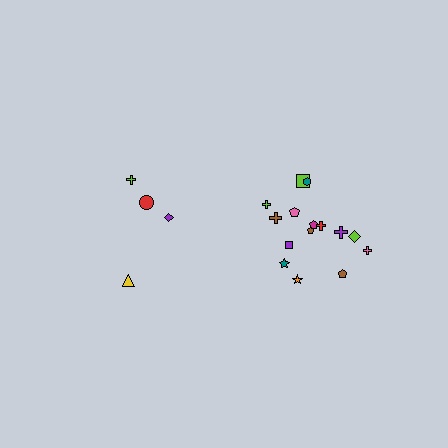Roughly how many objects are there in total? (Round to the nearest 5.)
Roughly 20 objects in total.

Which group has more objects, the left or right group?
The right group.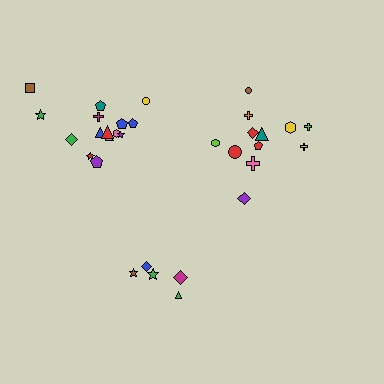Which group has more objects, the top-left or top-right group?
The top-left group.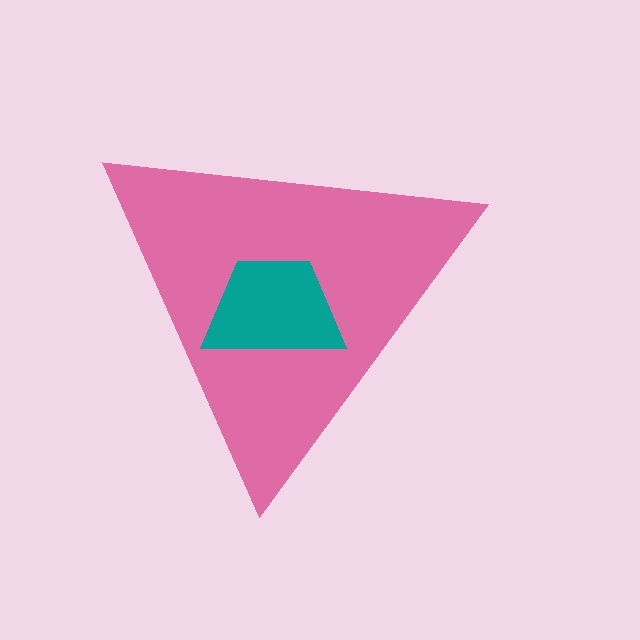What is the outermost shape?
The pink triangle.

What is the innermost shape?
The teal trapezoid.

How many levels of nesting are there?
2.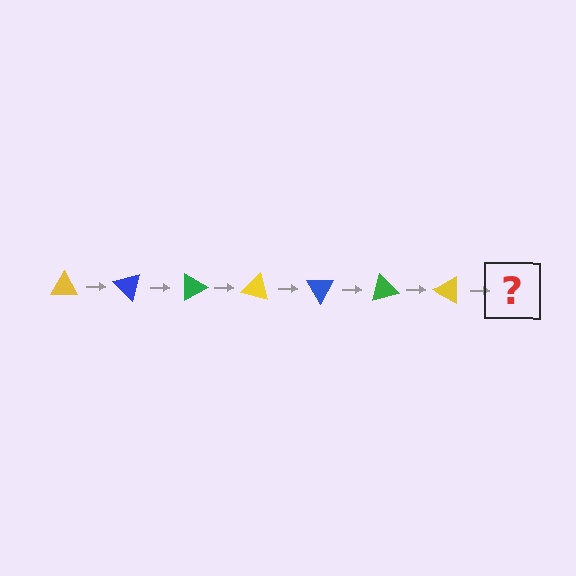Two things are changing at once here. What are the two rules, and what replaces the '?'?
The two rules are that it rotates 45 degrees each step and the color cycles through yellow, blue, and green. The '?' should be a blue triangle, rotated 315 degrees from the start.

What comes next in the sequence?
The next element should be a blue triangle, rotated 315 degrees from the start.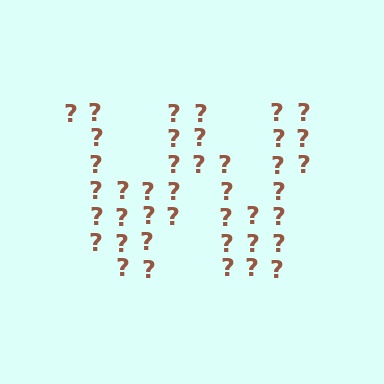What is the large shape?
The large shape is the letter W.